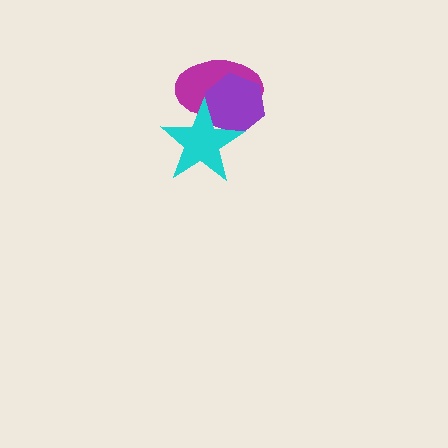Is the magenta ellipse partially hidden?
Yes, it is partially covered by another shape.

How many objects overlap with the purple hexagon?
2 objects overlap with the purple hexagon.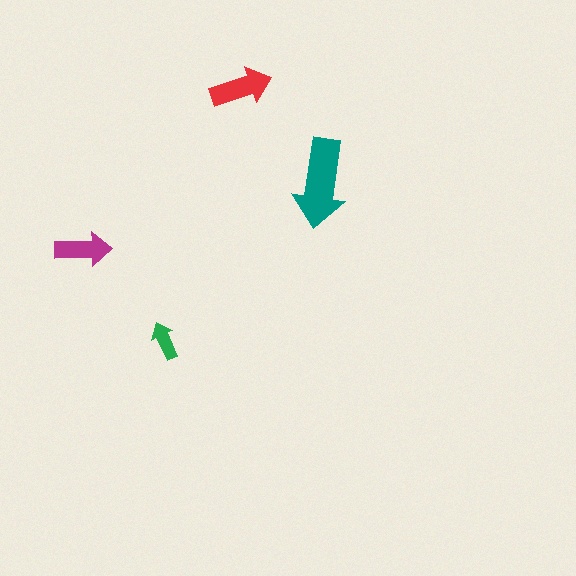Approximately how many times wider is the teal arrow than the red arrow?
About 1.5 times wider.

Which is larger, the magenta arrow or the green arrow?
The magenta one.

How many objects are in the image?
There are 4 objects in the image.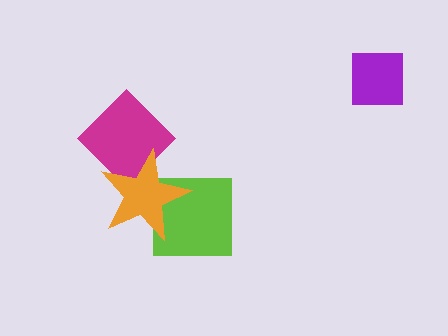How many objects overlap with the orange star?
2 objects overlap with the orange star.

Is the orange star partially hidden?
No, no other shape covers it.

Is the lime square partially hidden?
Yes, it is partially covered by another shape.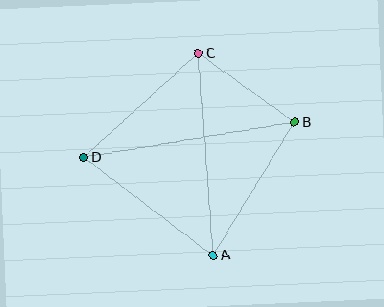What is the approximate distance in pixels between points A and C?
The distance between A and C is approximately 202 pixels.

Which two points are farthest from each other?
Points B and D are farthest from each other.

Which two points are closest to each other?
Points B and C are closest to each other.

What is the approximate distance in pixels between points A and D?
The distance between A and D is approximately 163 pixels.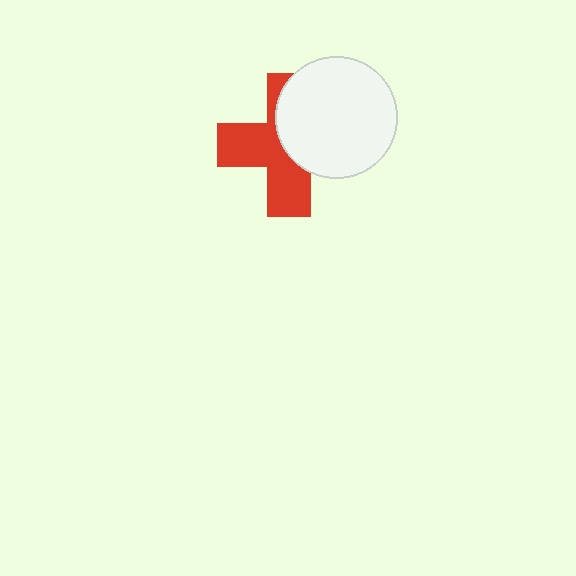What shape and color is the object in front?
The object in front is a white circle.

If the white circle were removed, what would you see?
You would see the complete red cross.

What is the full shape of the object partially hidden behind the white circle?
The partially hidden object is a red cross.